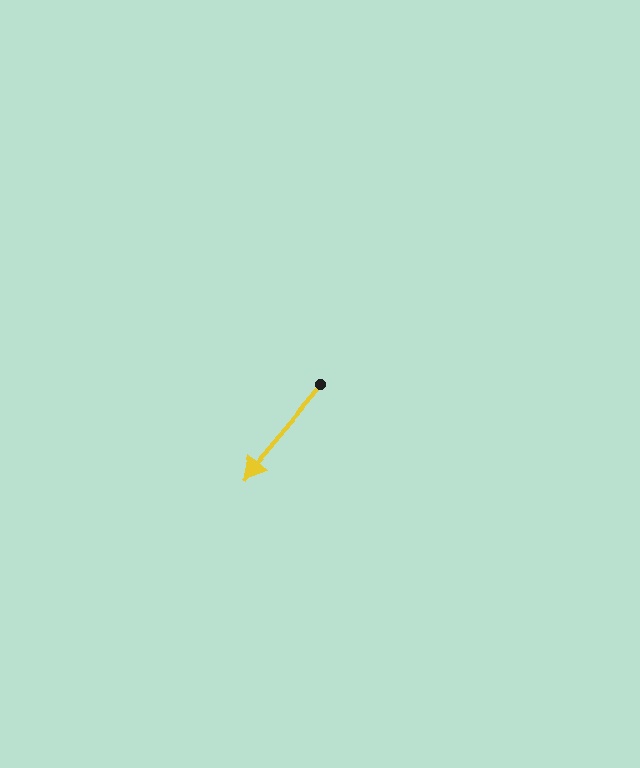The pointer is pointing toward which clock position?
Roughly 7 o'clock.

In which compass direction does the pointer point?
Southwest.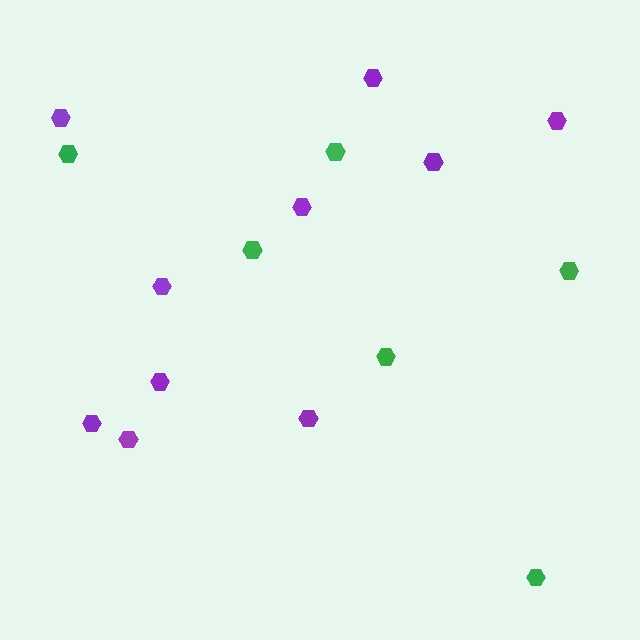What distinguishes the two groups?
There are 2 groups: one group of green hexagons (6) and one group of purple hexagons (10).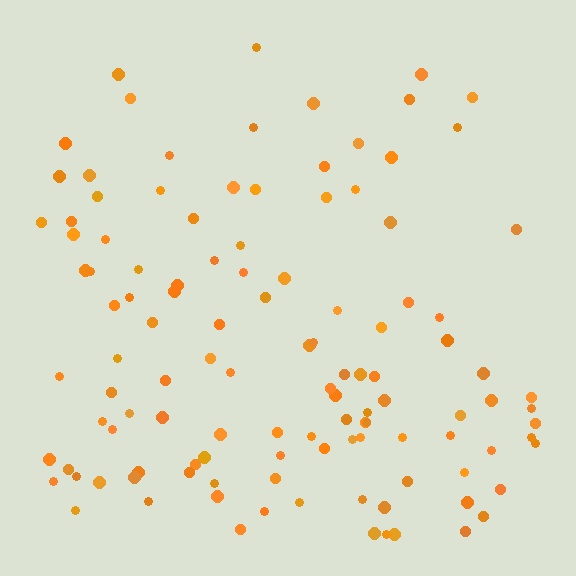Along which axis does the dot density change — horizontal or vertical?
Vertical.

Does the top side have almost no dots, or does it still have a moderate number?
Still a moderate number, just noticeably fewer than the bottom.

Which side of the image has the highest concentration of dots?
The bottom.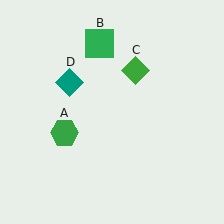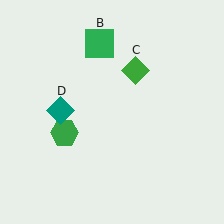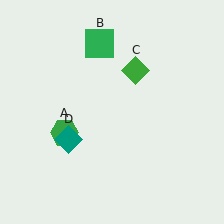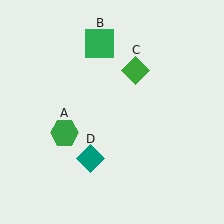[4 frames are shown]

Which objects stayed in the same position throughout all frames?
Green hexagon (object A) and green square (object B) and green diamond (object C) remained stationary.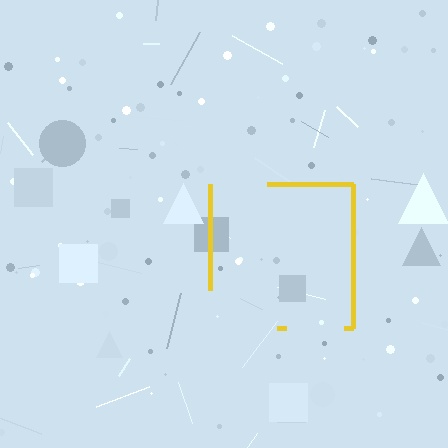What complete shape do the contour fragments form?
The contour fragments form a square.